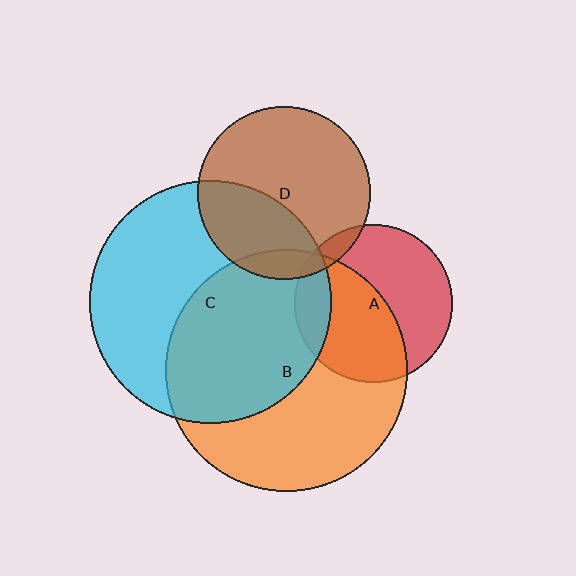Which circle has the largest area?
Circle C (cyan).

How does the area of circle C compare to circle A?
Approximately 2.3 times.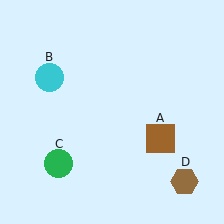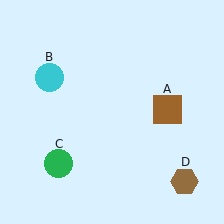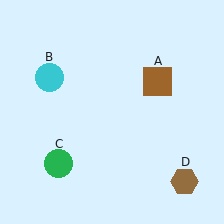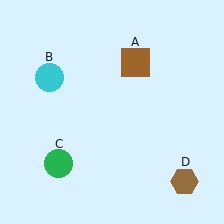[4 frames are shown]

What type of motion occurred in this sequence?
The brown square (object A) rotated counterclockwise around the center of the scene.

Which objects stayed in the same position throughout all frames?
Cyan circle (object B) and green circle (object C) and brown hexagon (object D) remained stationary.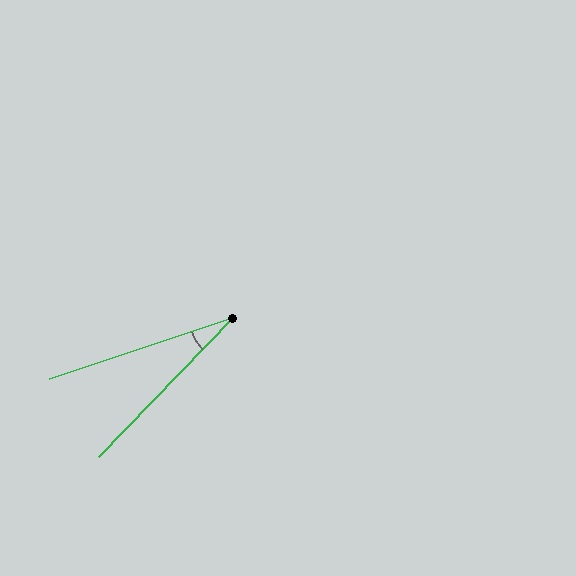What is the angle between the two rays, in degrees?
Approximately 28 degrees.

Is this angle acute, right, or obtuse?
It is acute.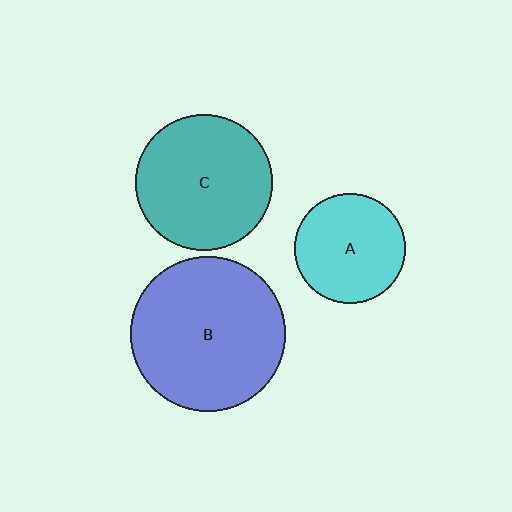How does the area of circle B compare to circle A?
Approximately 2.0 times.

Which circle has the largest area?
Circle B (blue).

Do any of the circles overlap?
No, none of the circles overlap.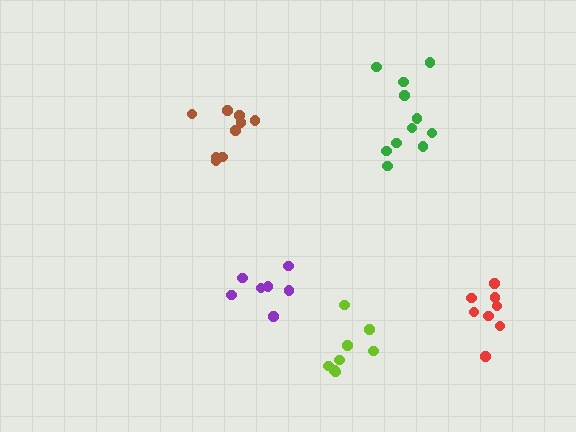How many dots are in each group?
Group 1: 7 dots, Group 2: 8 dots, Group 3: 11 dots, Group 4: 9 dots, Group 5: 8 dots (43 total).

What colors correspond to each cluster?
The clusters are colored: purple, lime, green, brown, red.